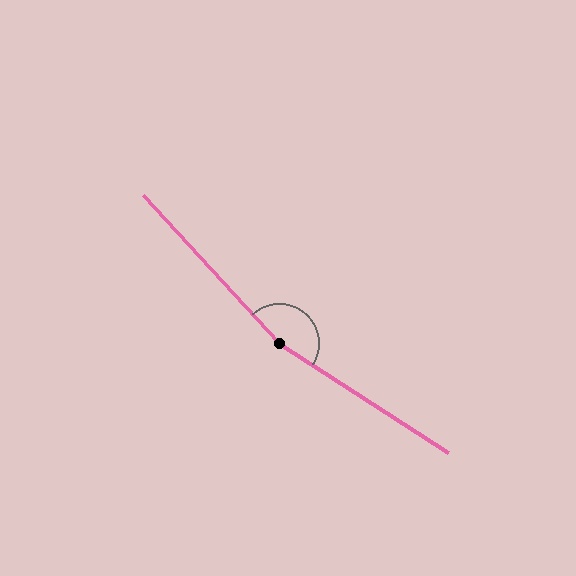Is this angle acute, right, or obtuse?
It is obtuse.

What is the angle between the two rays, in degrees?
Approximately 166 degrees.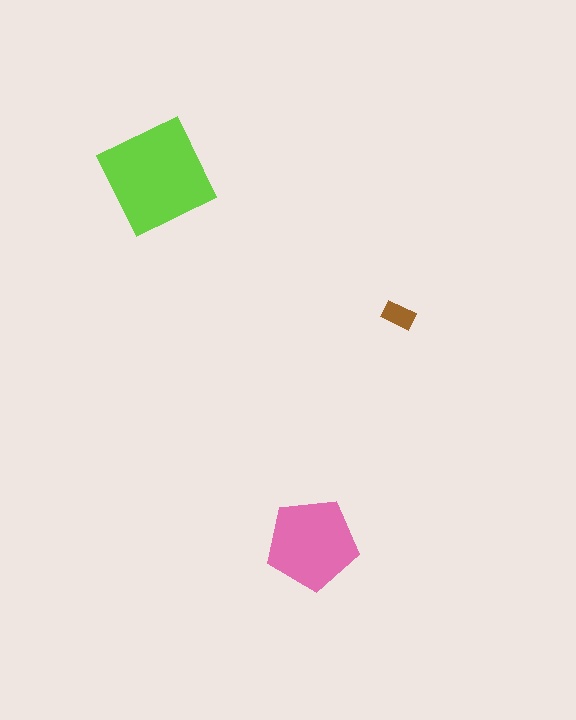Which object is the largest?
The lime square.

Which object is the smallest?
The brown rectangle.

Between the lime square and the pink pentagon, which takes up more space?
The lime square.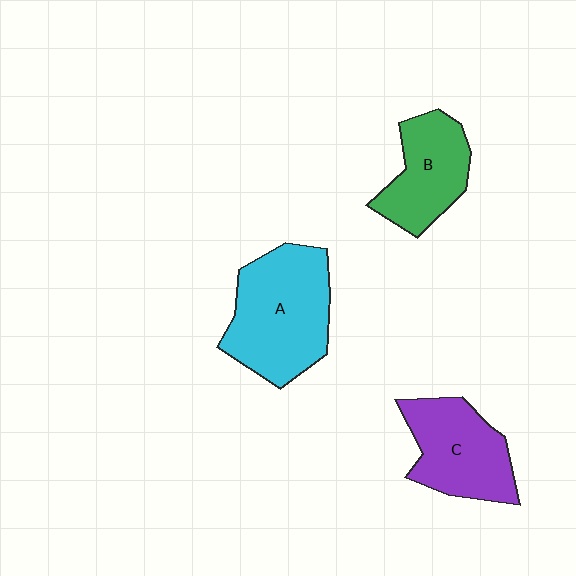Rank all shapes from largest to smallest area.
From largest to smallest: A (cyan), C (purple), B (green).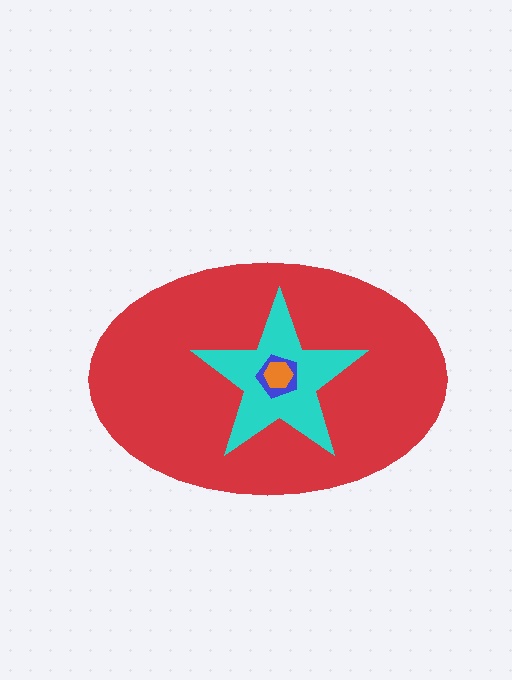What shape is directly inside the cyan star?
The blue pentagon.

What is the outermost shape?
The red ellipse.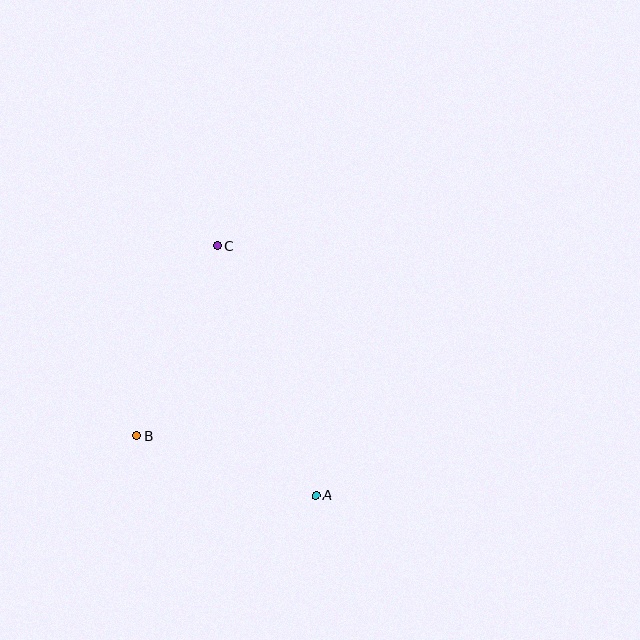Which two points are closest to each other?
Points A and B are closest to each other.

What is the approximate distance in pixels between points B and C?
The distance between B and C is approximately 207 pixels.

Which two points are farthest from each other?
Points A and C are farthest from each other.